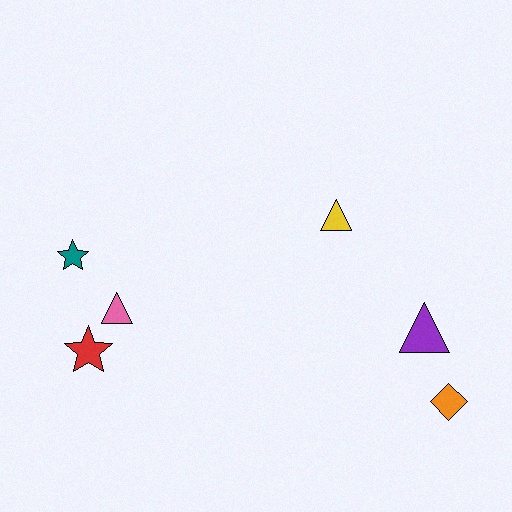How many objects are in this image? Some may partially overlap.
There are 6 objects.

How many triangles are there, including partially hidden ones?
There are 3 triangles.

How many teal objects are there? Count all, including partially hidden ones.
There is 1 teal object.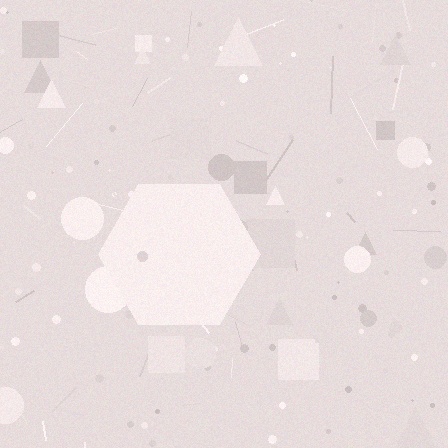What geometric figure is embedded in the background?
A hexagon is embedded in the background.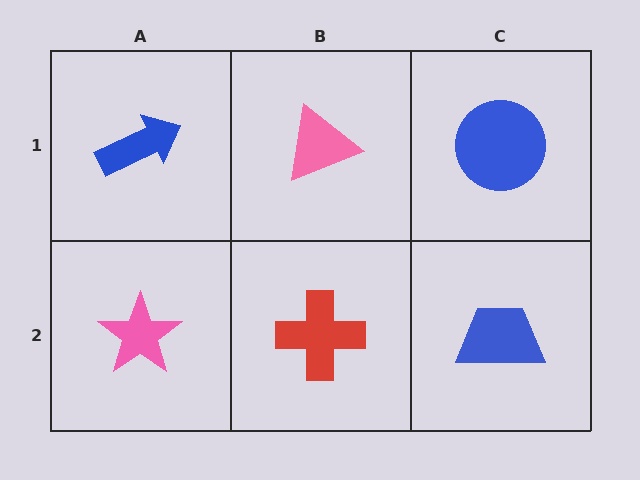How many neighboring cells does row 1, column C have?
2.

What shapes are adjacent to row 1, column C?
A blue trapezoid (row 2, column C), a pink triangle (row 1, column B).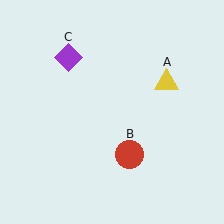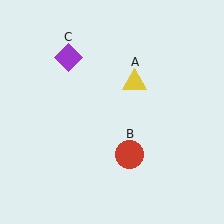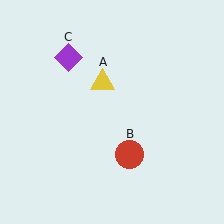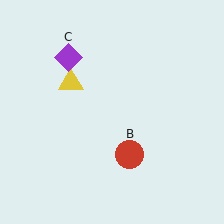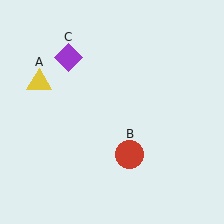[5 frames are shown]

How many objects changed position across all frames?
1 object changed position: yellow triangle (object A).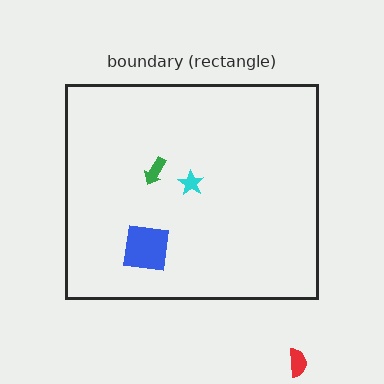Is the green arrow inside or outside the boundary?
Inside.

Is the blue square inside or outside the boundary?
Inside.